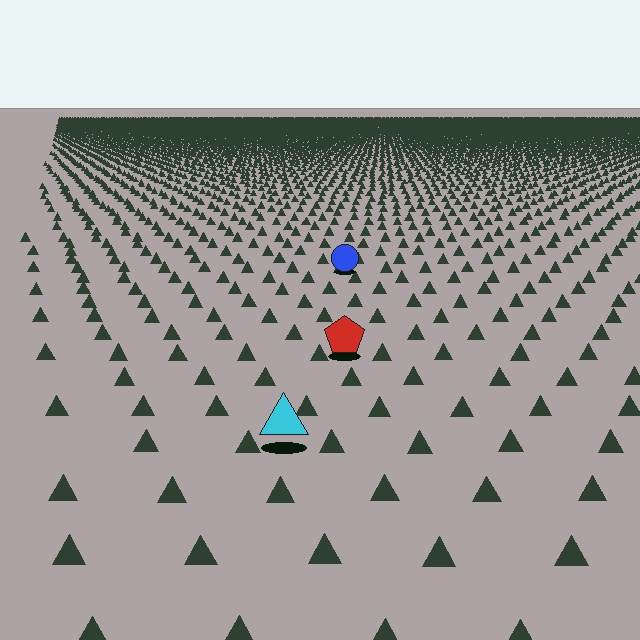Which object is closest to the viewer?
The cyan triangle is closest. The texture marks near it are larger and more spread out.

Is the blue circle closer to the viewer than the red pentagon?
No. The red pentagon is closer — you can tell from the texture gradient: the ground texture is coarser near it.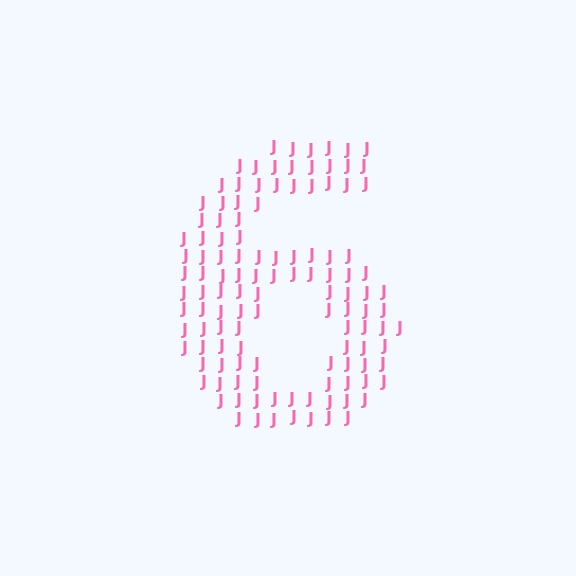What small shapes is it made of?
It is made of small letter J's.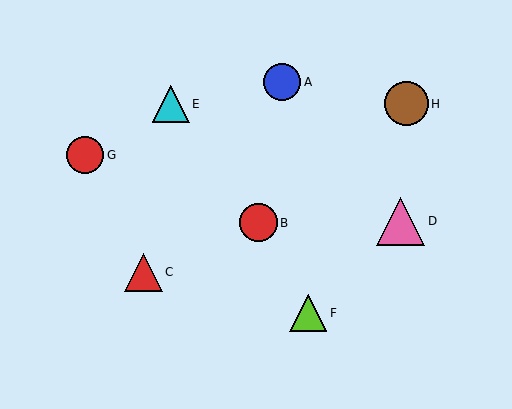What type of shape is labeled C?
Shape C is a red triangle.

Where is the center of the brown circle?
The center of the brown circle is at (407, 104).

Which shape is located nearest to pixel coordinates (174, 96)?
The cyan triangle (labeled E) at (171, 104) is nearest to that location.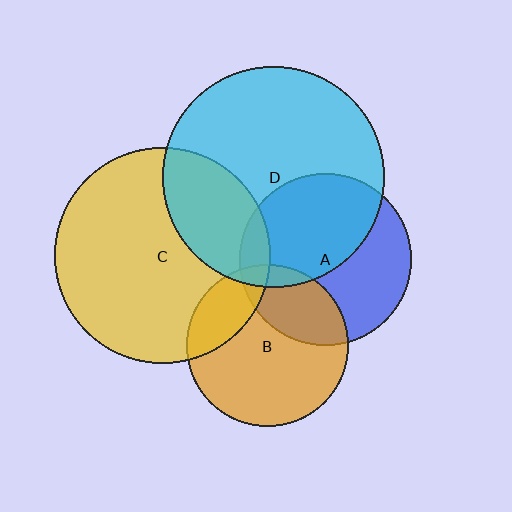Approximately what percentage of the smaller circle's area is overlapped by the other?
Approximately 20%.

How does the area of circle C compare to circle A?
Approximately 1.6 times.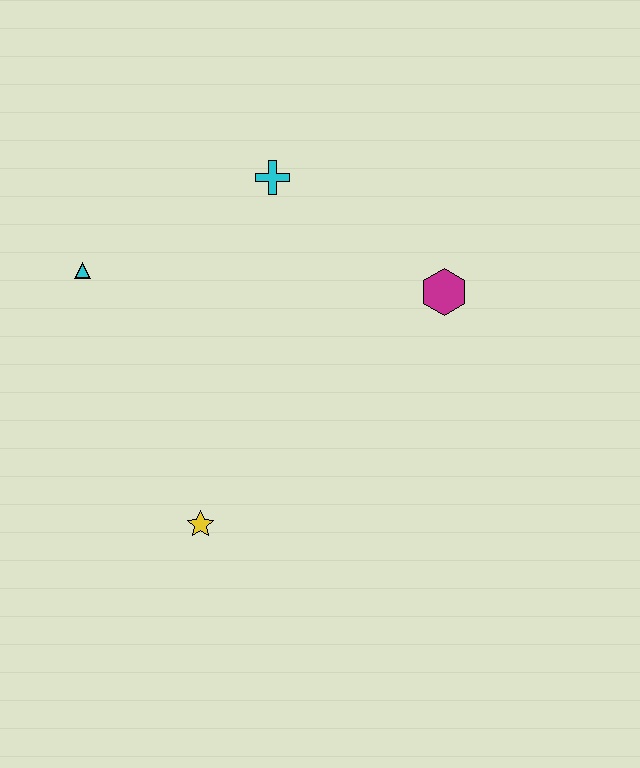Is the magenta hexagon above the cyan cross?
No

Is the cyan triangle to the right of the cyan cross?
No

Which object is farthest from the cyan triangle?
The magenta hexagon is farthest from the cyan triangle.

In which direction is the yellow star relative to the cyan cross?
The yellow star is below the cyan cross.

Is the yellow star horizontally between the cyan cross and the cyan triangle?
Yes